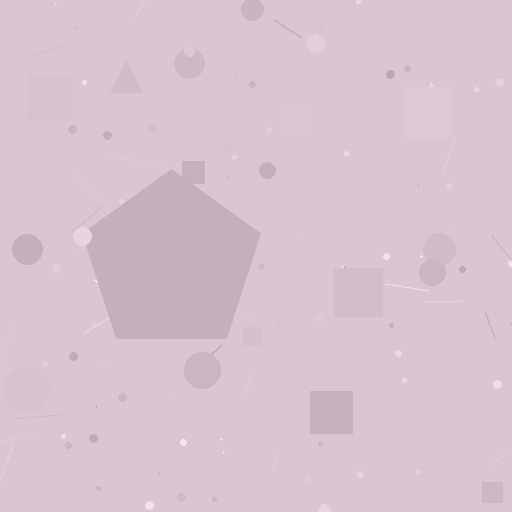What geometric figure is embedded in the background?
A pentagon is embedded in the background.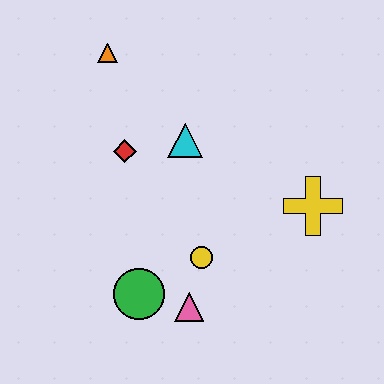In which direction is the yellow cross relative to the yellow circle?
The yellow cross is to the right of the yellow circle.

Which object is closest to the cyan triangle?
The red diamond is closest to the cyan triangle.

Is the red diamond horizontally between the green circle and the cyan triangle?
No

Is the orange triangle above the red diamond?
Yes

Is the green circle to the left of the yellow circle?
Yes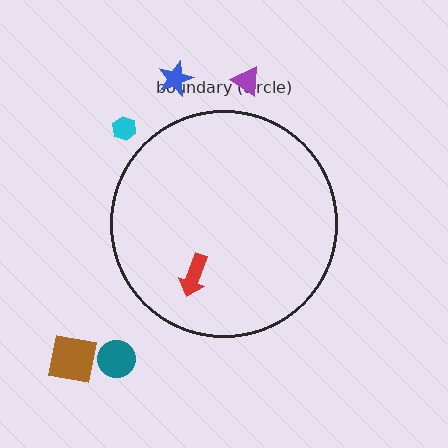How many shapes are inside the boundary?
1 inside, 5 outside.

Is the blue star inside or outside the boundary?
Outside.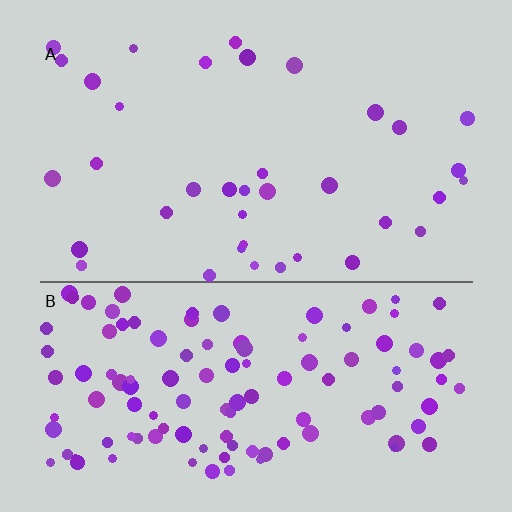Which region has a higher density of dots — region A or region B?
B (the bottom).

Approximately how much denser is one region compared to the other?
Approximately 3.2× — region B over region A.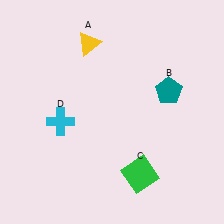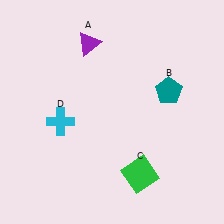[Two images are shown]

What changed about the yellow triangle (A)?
In Image 1, A is yellow. In Image 2, it changed to purple.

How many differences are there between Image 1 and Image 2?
There is 1 difference between the two images.